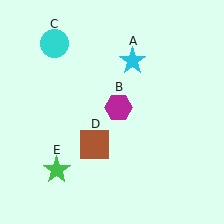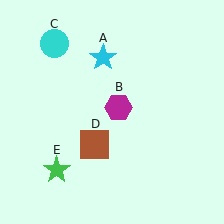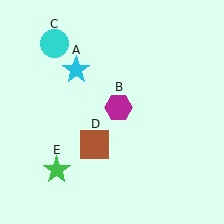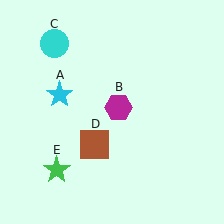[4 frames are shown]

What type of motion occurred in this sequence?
The cyan star (object A) rotated counterclockwise around the center of the scene.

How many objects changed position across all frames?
1 object changed position: cyan star (object A).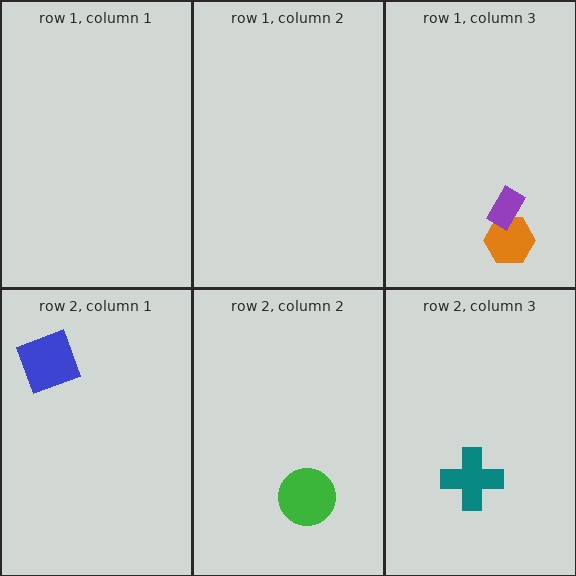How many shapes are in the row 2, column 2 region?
1.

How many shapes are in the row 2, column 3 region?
1.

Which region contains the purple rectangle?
The row 1, column 3 region.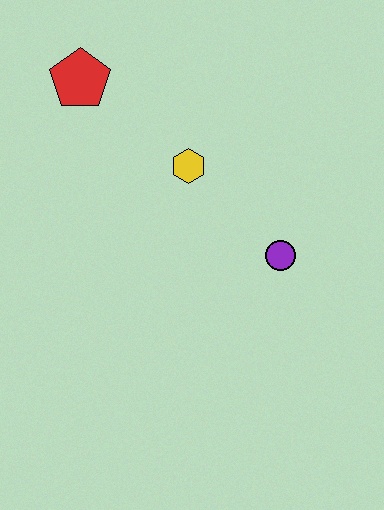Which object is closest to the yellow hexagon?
The purple circle is closest to the yellow hexagon.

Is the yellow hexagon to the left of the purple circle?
Yes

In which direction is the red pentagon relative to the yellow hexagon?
The red pentagon is to the left of the yellow hexagon.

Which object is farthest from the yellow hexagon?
The red pentagon is farthest from the yellow hexagon.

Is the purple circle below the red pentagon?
Yes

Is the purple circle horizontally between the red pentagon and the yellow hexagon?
No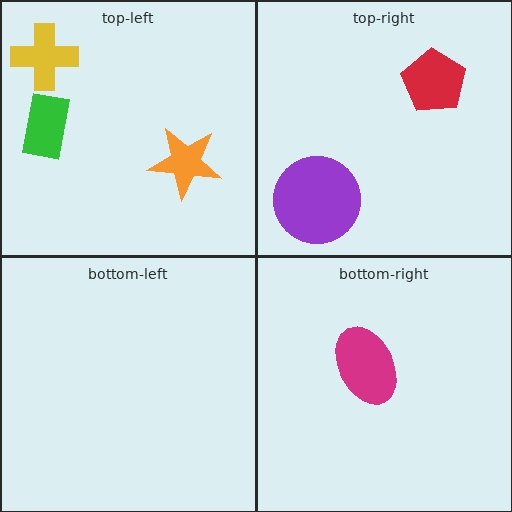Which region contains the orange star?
The top-left region.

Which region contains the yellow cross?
The top-left region.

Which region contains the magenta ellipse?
The bottom-right region.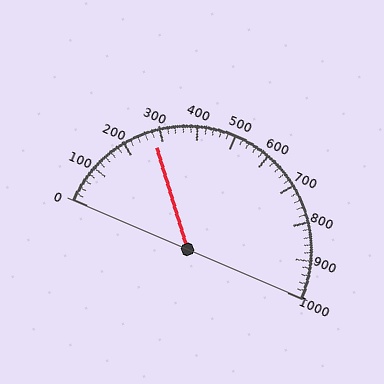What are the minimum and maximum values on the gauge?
The gauge ranges from 0 to 1000.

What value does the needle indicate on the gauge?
The needle indicates approximately 280.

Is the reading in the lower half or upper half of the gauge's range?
The reading is in the lower half of the range (0 to 1000).